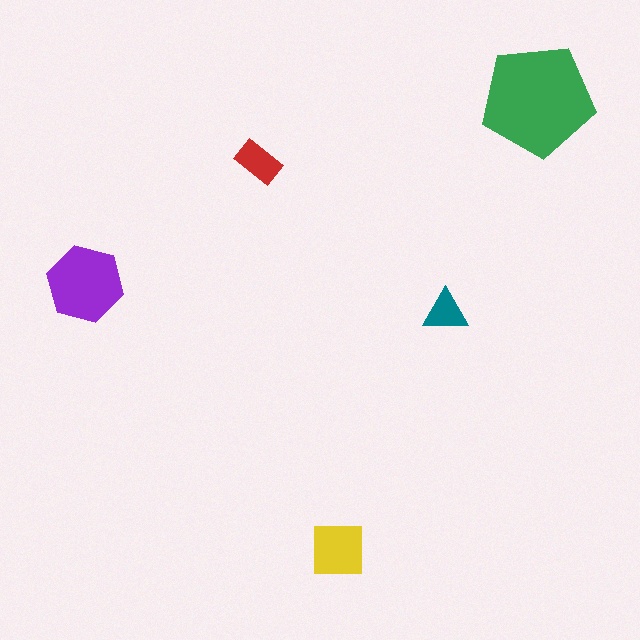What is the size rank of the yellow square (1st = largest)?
3rd.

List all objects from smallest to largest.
The teal triangle, the red rectangle, the yellow square, the purple hexagon, the green pentagon.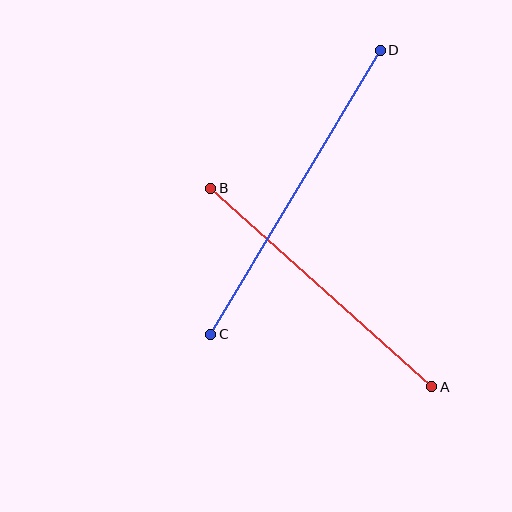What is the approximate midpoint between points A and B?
The midpoint is at approximately (321, 288) pixels.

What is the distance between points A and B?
The distance is approximately 297 pixels.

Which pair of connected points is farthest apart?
Points C and D are farthest apart.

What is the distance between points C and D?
The distance is approximately 331 pixels.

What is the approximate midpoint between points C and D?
The midpoint is at approximately (295, 192) pixels.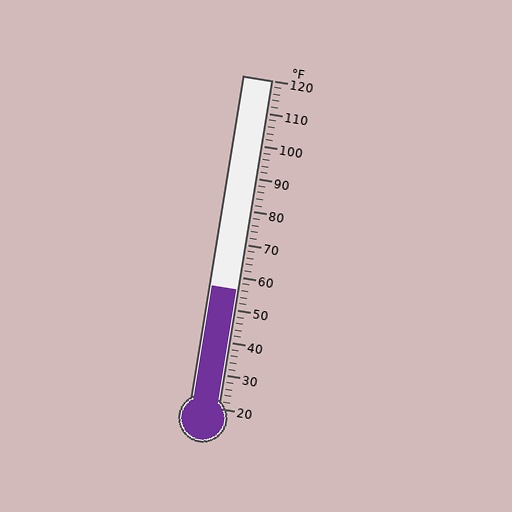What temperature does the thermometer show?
The thermometer shows approximately 56°F.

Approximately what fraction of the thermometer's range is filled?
The thermometer is filled to approximately 35% of its range.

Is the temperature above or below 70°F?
The temperature is below 70°F.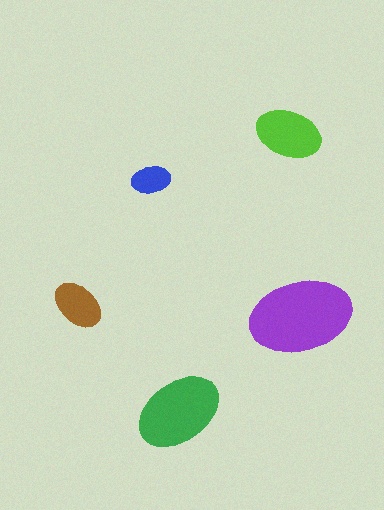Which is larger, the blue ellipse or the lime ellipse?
The lime one.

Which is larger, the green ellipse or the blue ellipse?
The green one.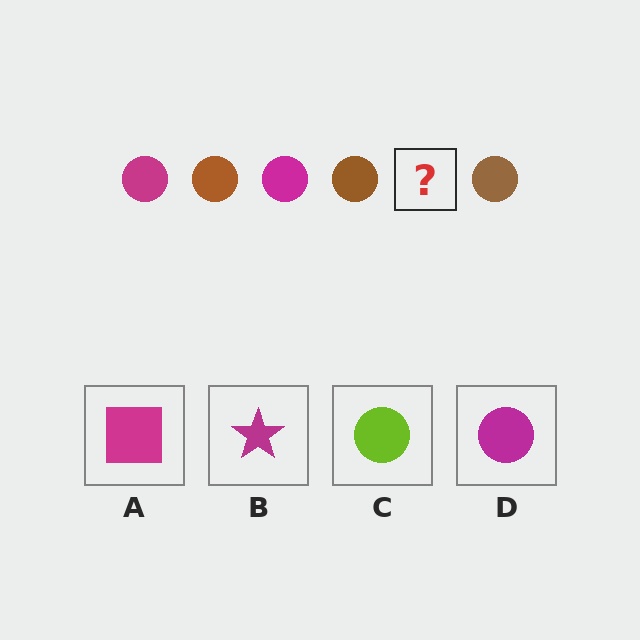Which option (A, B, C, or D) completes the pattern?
D.